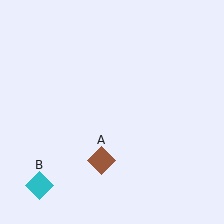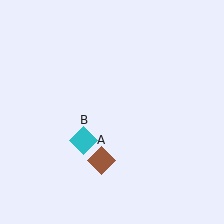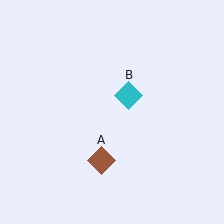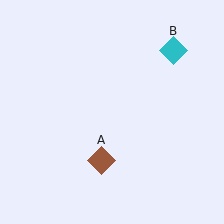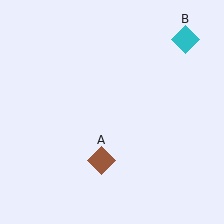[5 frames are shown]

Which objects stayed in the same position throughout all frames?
Brown diamond (object A) remained stationary.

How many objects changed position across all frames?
1 object changed position: cyan diamond (object B).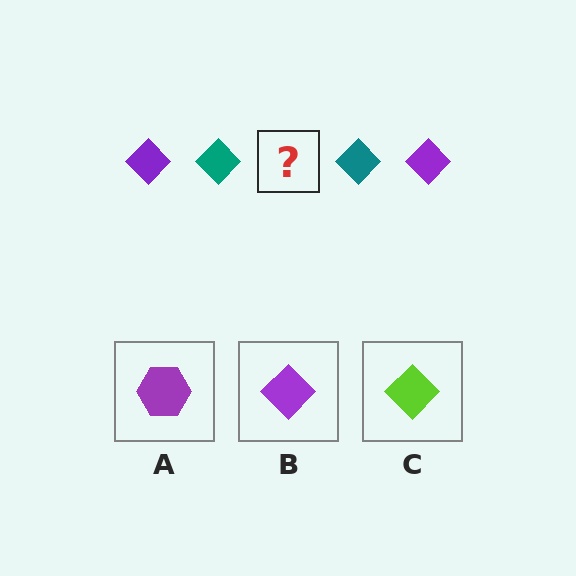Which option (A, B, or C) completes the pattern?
B.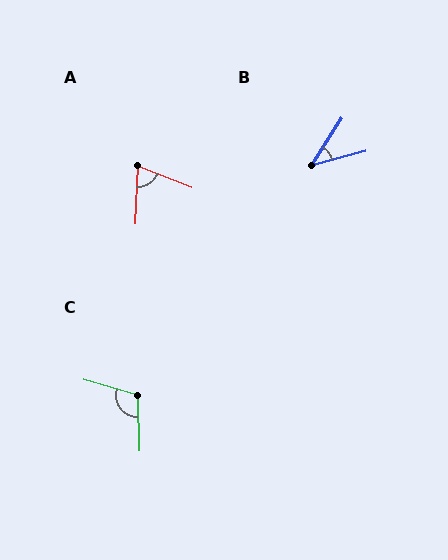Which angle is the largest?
C, at approximately 108 degrees.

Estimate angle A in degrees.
Approximately 71 degrees.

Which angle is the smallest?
B, at approximately 42 degrees.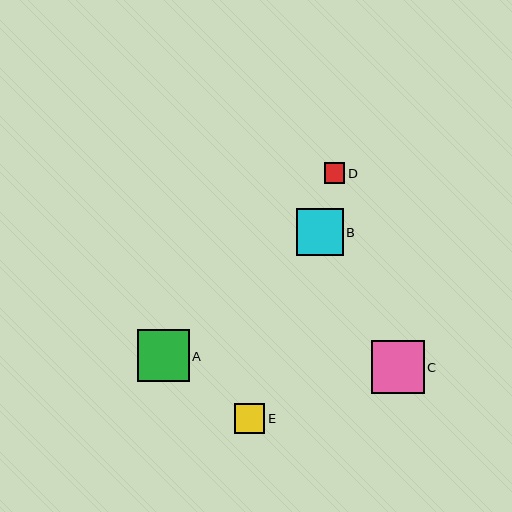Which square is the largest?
Square C is the largest with a size of approximately 53 pixels.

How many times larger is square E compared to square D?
Square E is approximately 1.5 times the size of square D.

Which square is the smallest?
Square D is the smallest with a size of approximately 20 pixels.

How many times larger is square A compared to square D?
Square A is approximately 2.5 times the size of square D.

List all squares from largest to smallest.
From largest to smallest: C, A, B, E, D.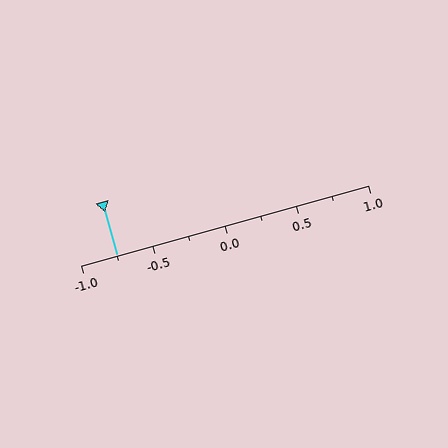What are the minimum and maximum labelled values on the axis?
The axis runs from -1.0 to 1.0.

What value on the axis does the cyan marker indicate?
The marker indicates approximately -0.75.